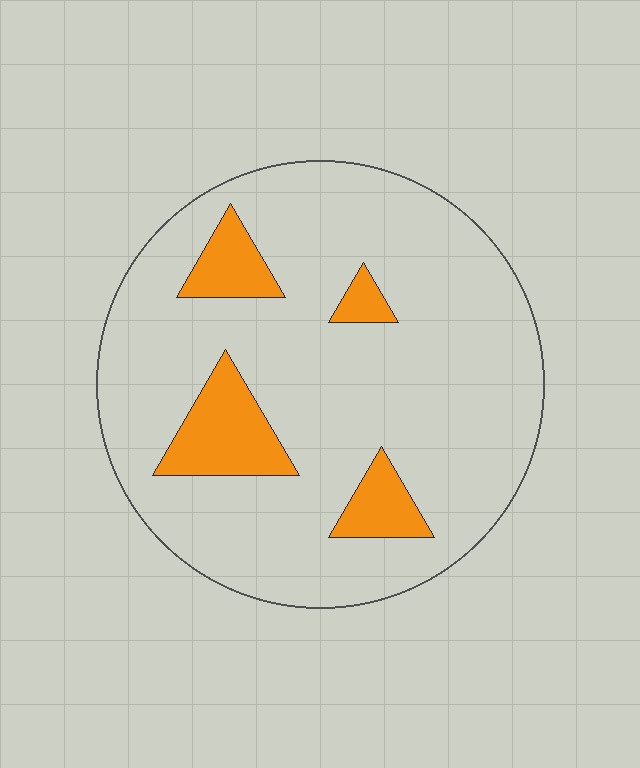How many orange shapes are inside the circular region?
4.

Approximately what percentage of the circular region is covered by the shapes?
Approximately 15%.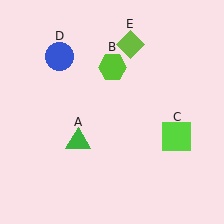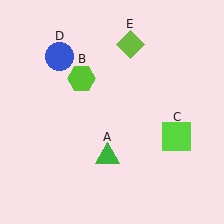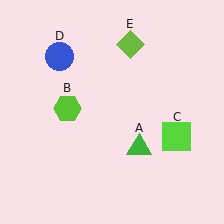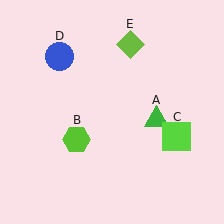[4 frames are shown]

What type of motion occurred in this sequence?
The green triangle (object A), lime hexagon (object B) rotated counterclockwise around the center of the scene.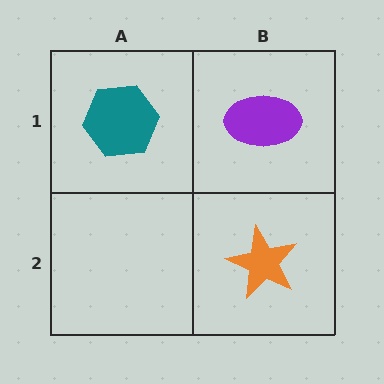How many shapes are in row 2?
1 shape.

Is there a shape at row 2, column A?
No, that cell is empty.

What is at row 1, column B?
A purple ellipse.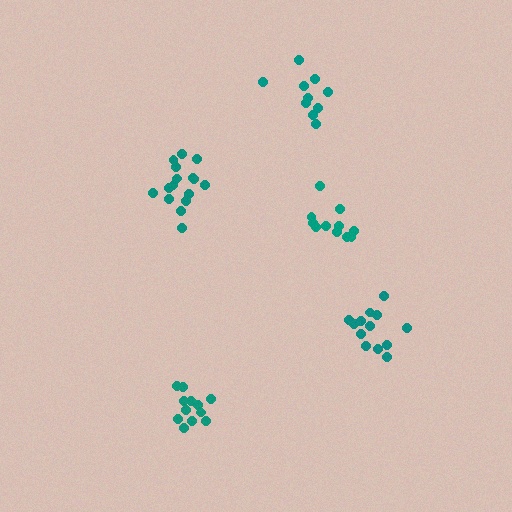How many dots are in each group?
Group 1: 10 dots, Group 2: 12 dots, Group 3: 13 dots, Group 4: 11 dots, Group 5: 16 dots (62 total).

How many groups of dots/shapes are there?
There are 5 groups.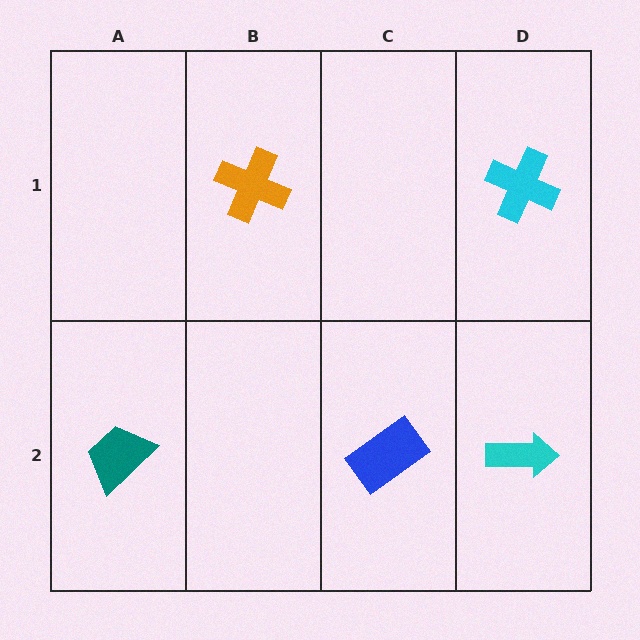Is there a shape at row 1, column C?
No, that cell is empty.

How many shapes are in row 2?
3 shapes.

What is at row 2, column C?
A blue rectangle.